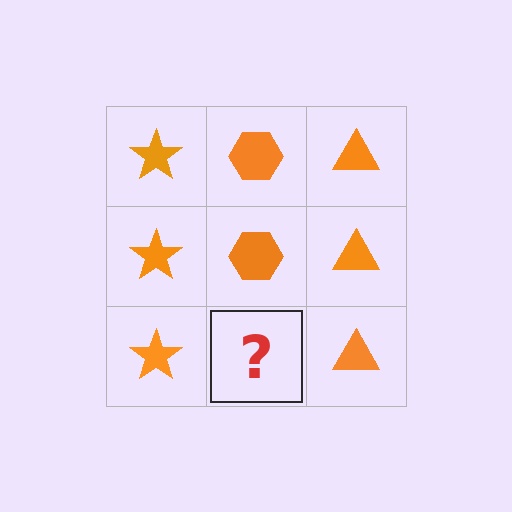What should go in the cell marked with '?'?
The missing cell should contain an orange hexagon.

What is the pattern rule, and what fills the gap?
The rule is that each column has a consistent shape. The gap should be filled with an orange hexagon.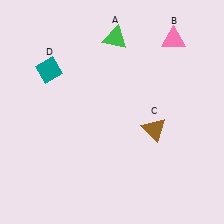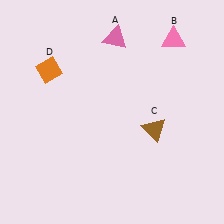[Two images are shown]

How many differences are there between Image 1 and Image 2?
There are 2 differences between the two images.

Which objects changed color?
A changed from green to pink. D changed from teal to orange.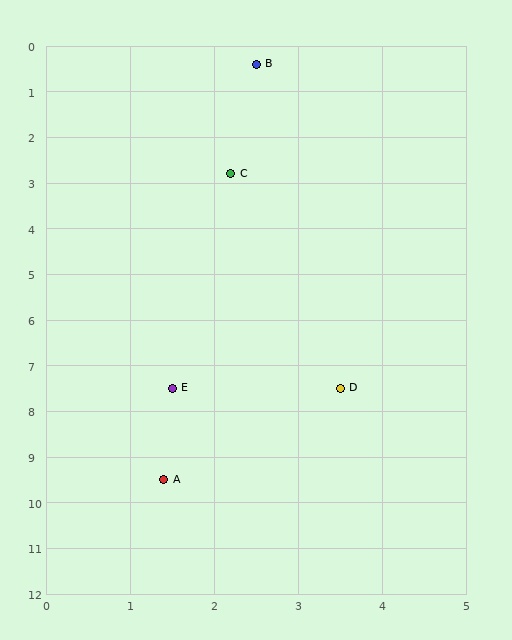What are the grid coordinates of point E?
Point E is at approximately (1.5, 7.5).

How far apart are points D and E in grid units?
Points D and E are about 2.0 grid units apart.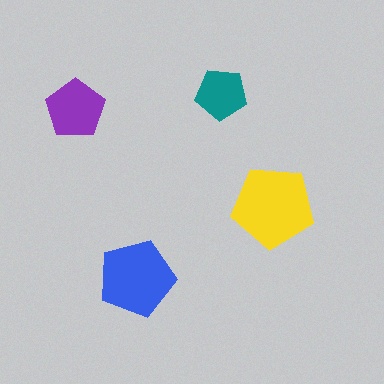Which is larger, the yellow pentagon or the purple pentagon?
The yellow one.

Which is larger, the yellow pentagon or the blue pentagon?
The yellow one.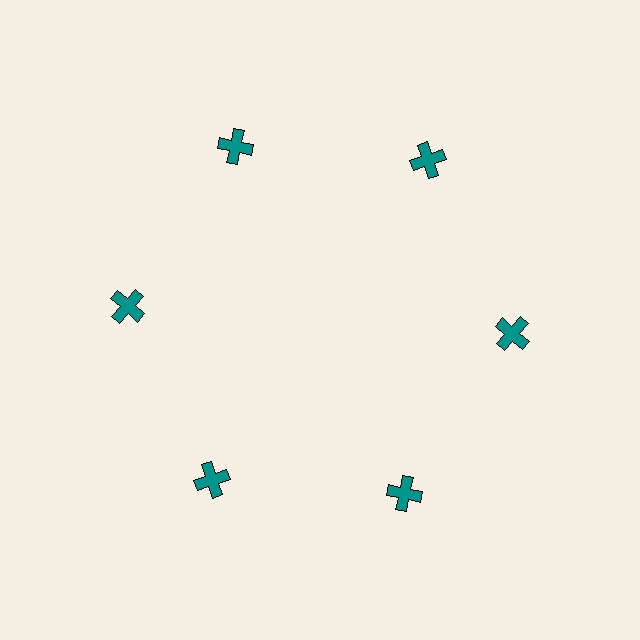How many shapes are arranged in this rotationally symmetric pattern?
There are 6 shapes, arranged in 6 groups of 1.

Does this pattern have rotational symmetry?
Yes, this pattern has 6-fold rotational symmetry. It looks the same after rotating 60 degrees around the center.